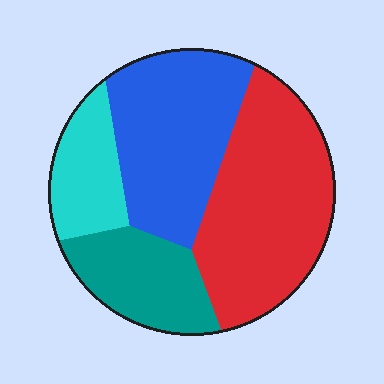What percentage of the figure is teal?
Teal covers about 20% of the figure.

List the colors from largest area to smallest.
From largest to smallest: red, blue, teal, cyan.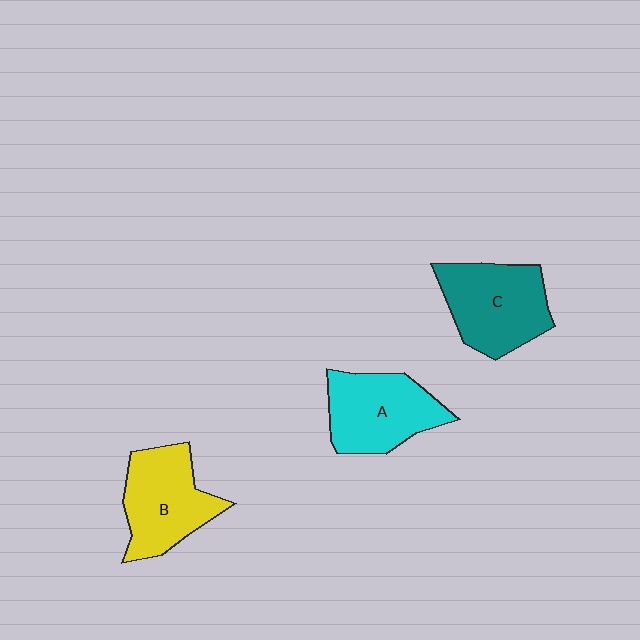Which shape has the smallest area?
Shape A (cyan).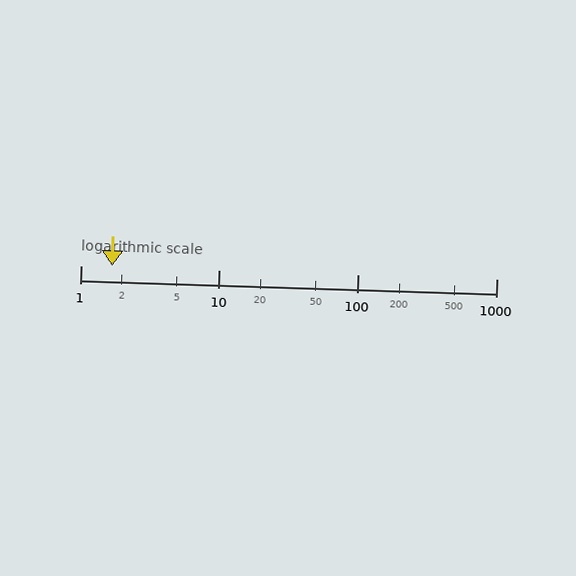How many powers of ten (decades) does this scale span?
The scale spans 3 decades, from 1 to 1000.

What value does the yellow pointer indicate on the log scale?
The pointer indicates approximately 1.7.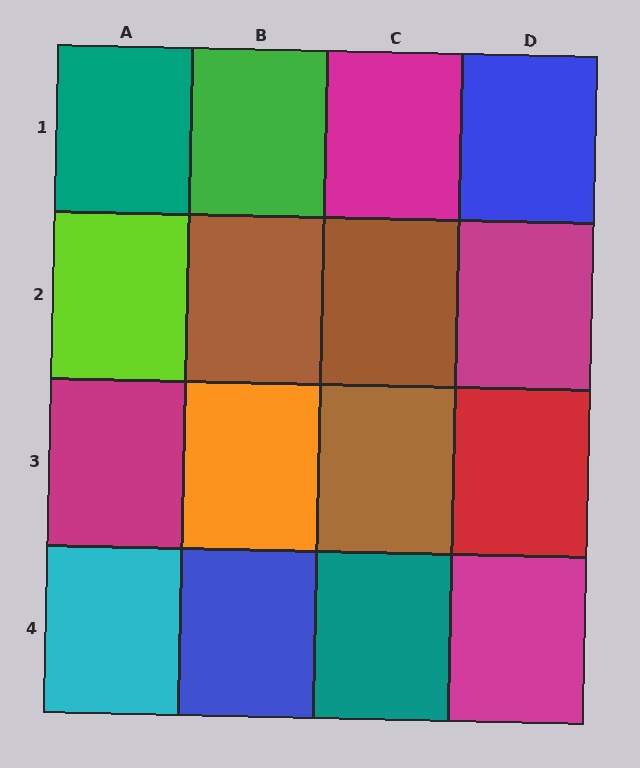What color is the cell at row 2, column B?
Brown.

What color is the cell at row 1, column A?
Teal.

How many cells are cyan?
1 cell is cyan.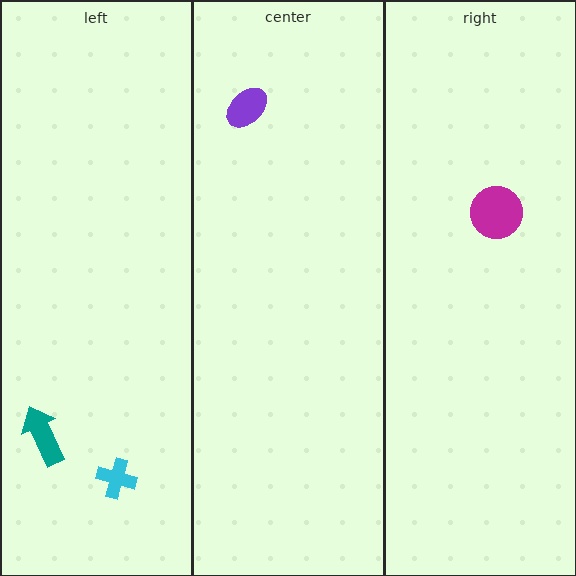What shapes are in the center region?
The purple ellipse.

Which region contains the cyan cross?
The left region.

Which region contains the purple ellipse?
The center region.